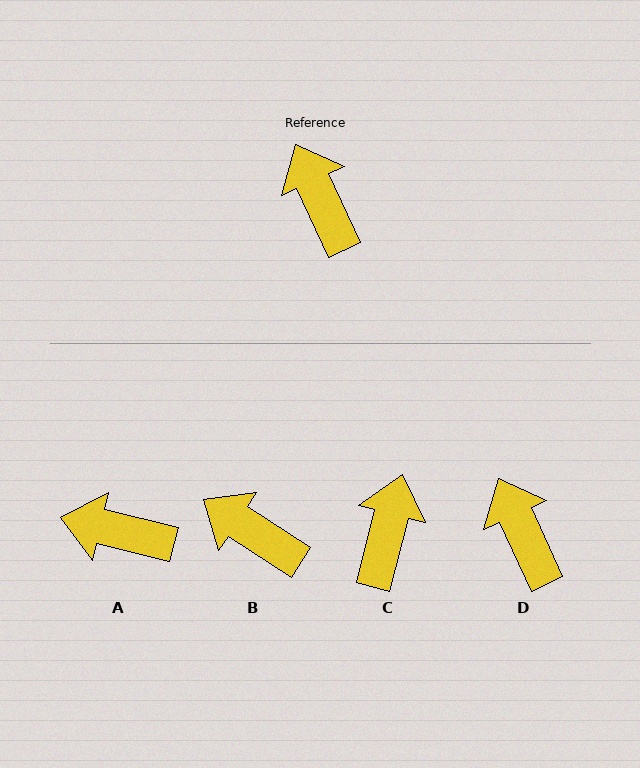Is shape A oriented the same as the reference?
No, it is off by about 52 degrees.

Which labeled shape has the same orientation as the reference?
D.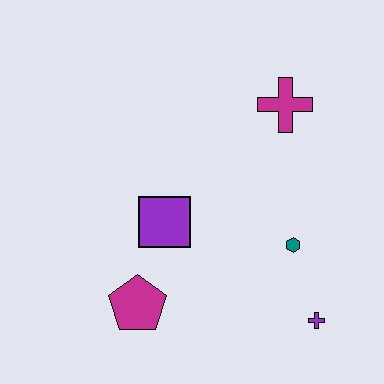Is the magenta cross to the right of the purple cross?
No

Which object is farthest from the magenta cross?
The magenta pentagon is farthest from the magenta cross.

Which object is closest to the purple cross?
The teal hexagon is closest to the purple cross.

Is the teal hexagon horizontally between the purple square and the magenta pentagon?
No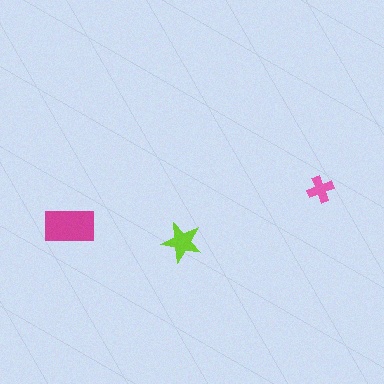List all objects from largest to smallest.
The magenta rectangle, the lime star, the pink cross.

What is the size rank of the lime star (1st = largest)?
2nd.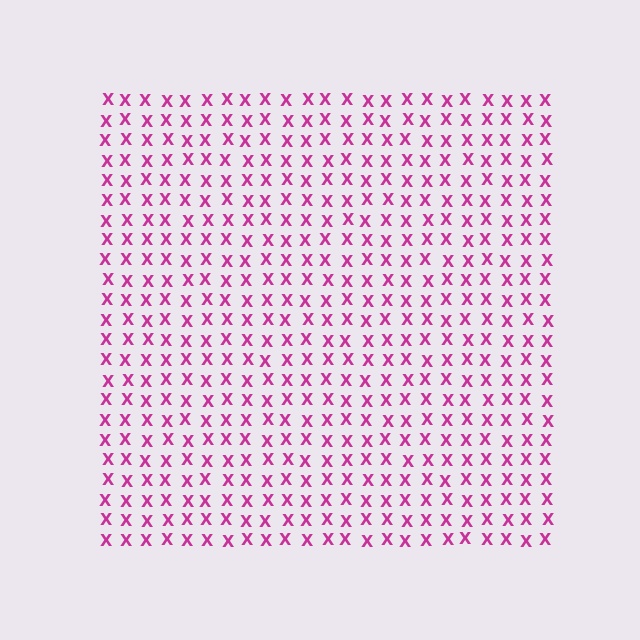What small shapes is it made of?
It is made of small letter X's.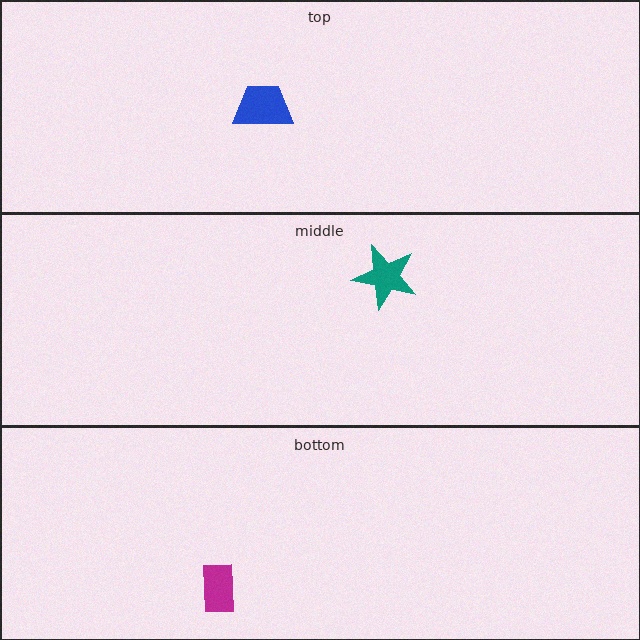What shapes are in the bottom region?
The magenta rectangle.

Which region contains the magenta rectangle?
The bottom region.